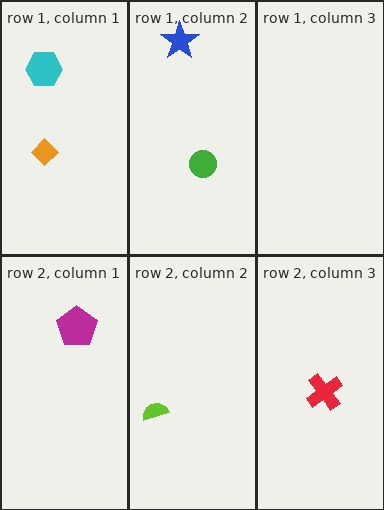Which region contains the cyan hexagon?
The row 1, column 1 region.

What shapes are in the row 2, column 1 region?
The magenta pentagon.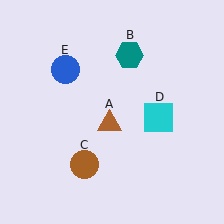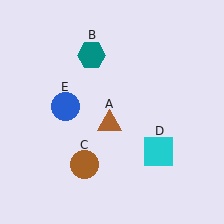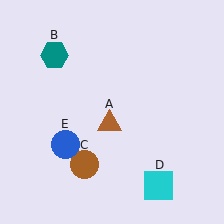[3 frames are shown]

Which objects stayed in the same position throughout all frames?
Brown triangle (object A) and brown circle (object C) remained stationary.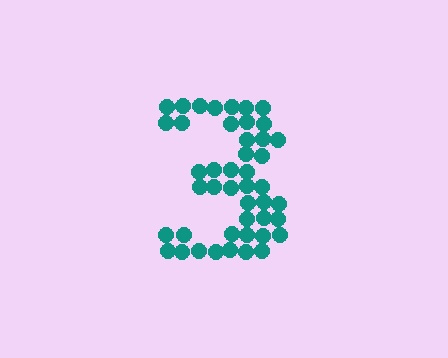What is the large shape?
The large shape is the digit 3.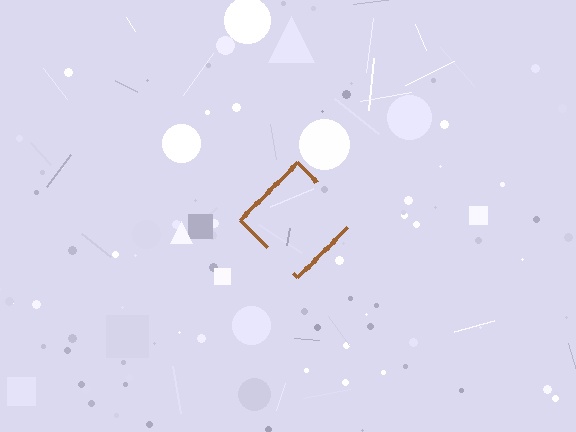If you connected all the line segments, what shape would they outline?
They would outline a diamond.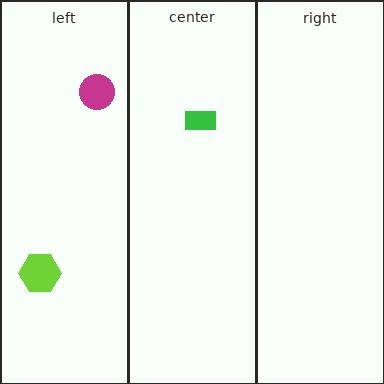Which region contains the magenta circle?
The left region.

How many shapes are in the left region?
2.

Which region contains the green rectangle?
The center region.